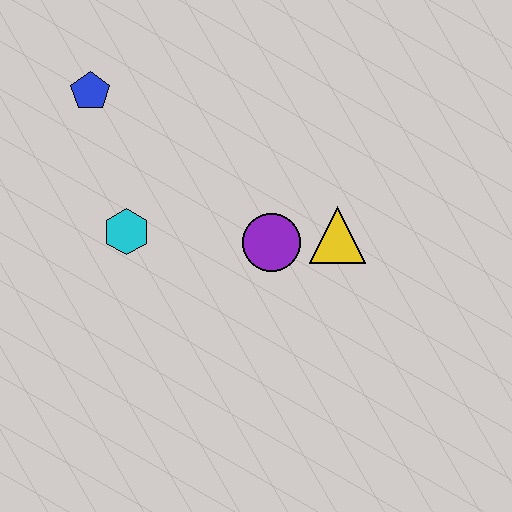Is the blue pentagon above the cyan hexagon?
Yes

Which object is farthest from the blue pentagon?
The yellow triangle is farthest from the blue pentagon.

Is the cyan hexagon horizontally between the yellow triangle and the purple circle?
No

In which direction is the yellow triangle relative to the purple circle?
The yellow triangle is to the right of the purple circle.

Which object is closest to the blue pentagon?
The cyan hexagon is closest to the blue pentagon.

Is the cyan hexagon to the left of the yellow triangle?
Yes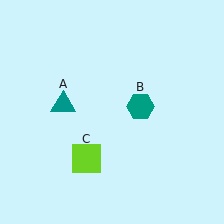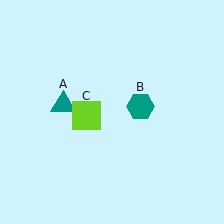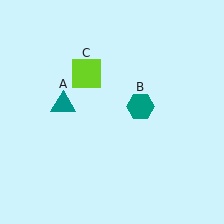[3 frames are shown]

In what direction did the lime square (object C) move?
The lime square (object C) moved up.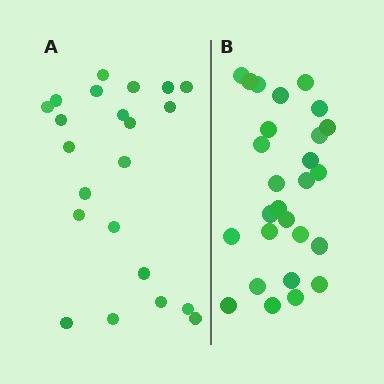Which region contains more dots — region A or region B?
Region B (the right region) has more dots.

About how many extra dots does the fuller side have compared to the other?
Region B has about 5 more dots than region A.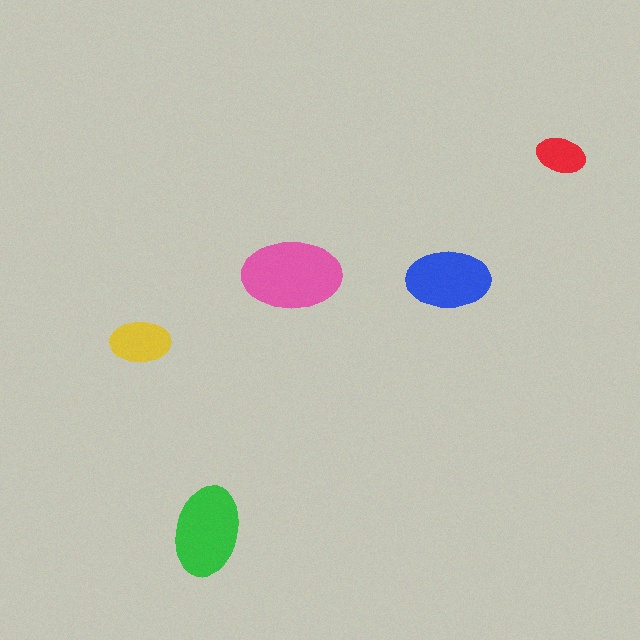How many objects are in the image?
There are 5 objects in the image.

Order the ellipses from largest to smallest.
the pink one, the green one, the blue one, the yellow one, the red one.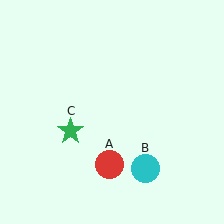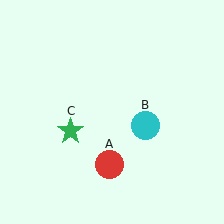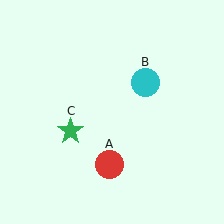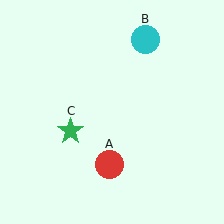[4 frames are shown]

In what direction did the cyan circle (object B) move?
The cyan circle (object B) moved up.